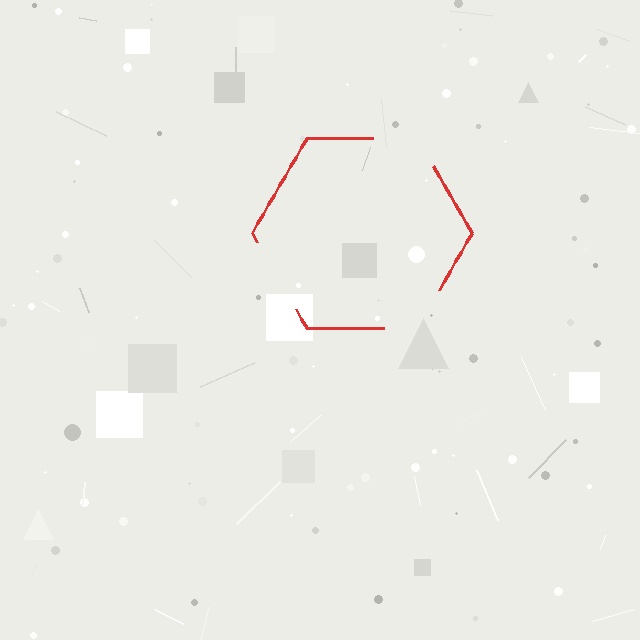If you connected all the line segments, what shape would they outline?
They would outline a hexagon.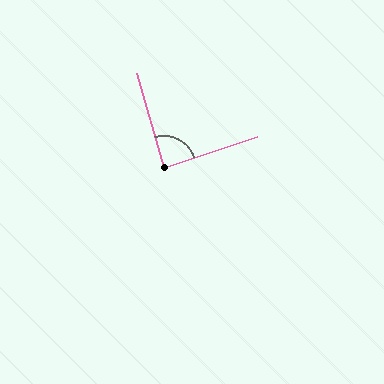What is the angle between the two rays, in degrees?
Approximately 87 degrees.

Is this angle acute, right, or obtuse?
It is approximately a right angle.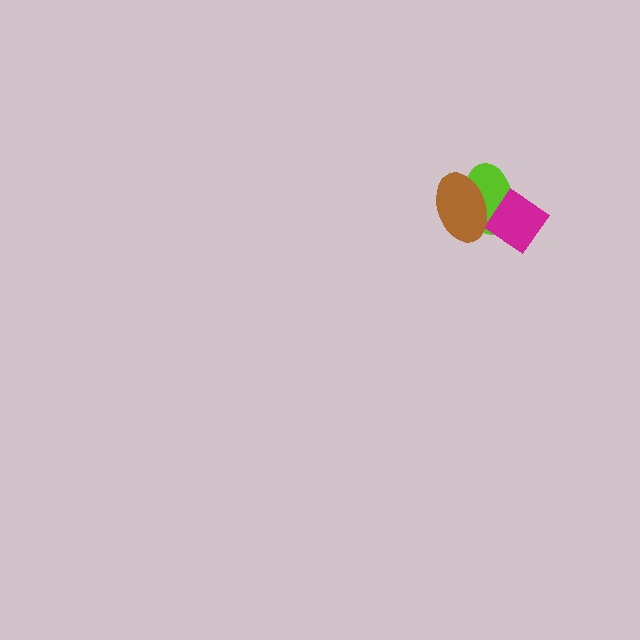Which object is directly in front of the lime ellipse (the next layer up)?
The magenta diamond is directly in front of the lime ellipse.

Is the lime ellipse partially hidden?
Yes, it is partially covered by another shape.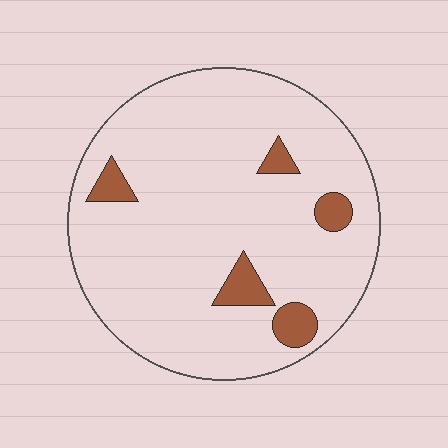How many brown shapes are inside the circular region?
5.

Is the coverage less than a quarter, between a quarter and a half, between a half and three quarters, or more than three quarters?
Less than a quarter.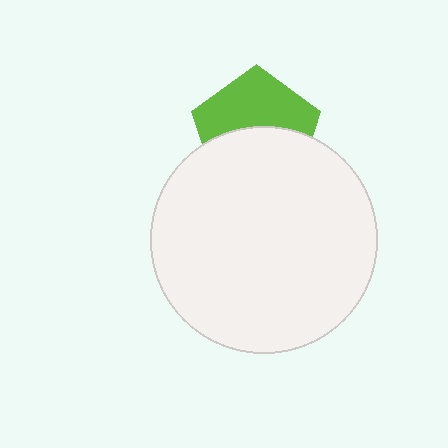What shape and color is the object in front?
The object in front is a white circle.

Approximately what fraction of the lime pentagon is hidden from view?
Roughly 50% of the lime pentagon is hidden behind the white circle.